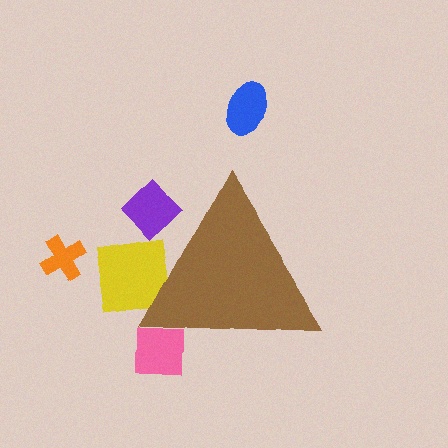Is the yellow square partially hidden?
Yes, the yellow square is partially hidden behind the brown triangle.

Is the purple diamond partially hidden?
Yes, the purple diamond is partially hidden behind the brown triangle.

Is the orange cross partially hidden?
No, the orange cross is fully visible.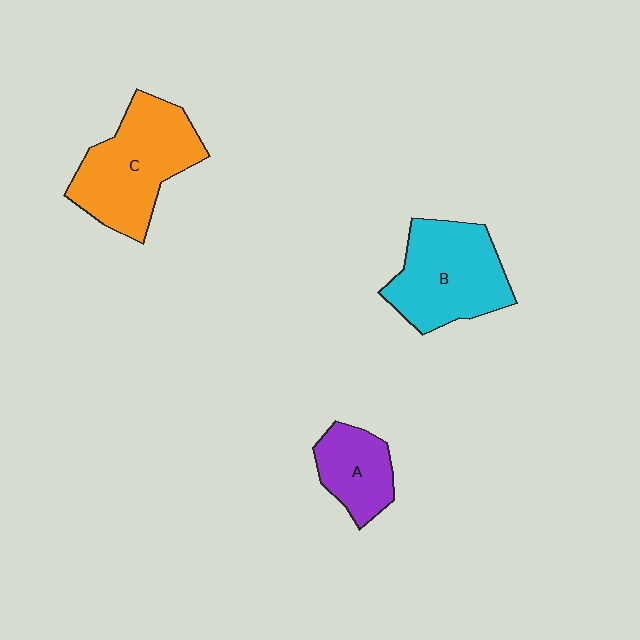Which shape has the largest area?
Shape C (orange).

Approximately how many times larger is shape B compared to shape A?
Approximately 1.8 times.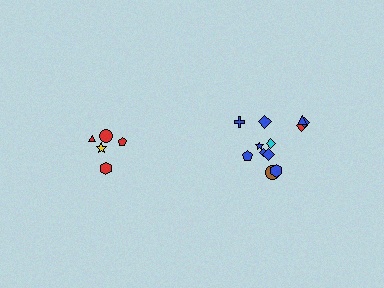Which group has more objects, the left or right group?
The right group.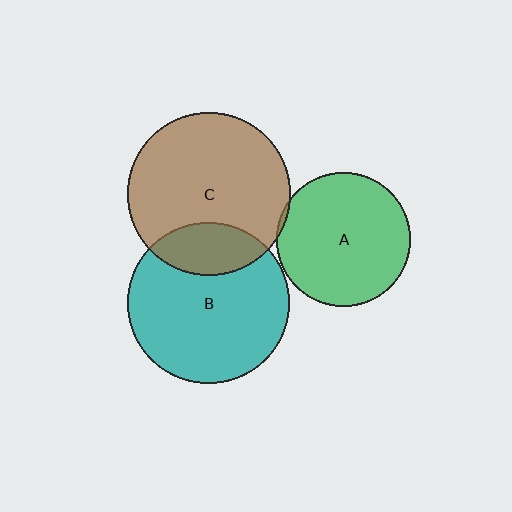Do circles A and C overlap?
Yes.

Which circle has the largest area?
Circle C (brown).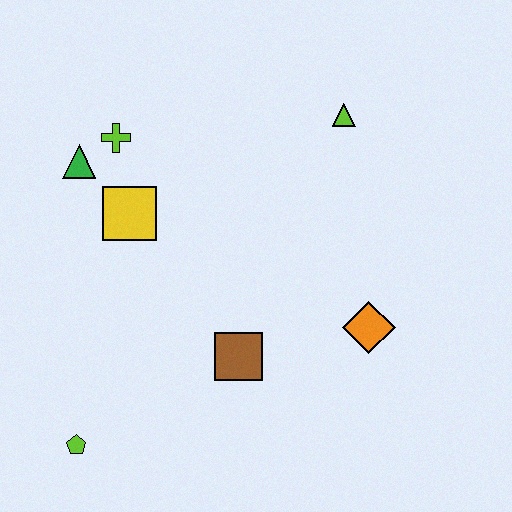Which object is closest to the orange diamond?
The brown square is closest to the orange diamond.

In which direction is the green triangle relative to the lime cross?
The green triangle is to the left of the lime cross.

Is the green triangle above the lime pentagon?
Yes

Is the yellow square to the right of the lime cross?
Yes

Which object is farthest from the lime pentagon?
The lime triangle is farthest from the lime pentagon.